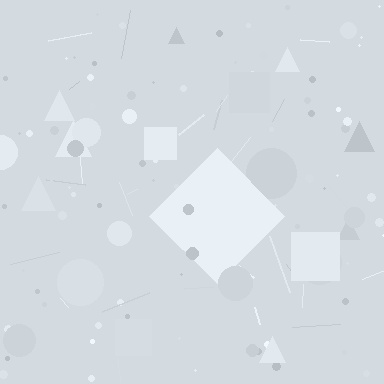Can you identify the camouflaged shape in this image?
The camouflaged shape is a diamond.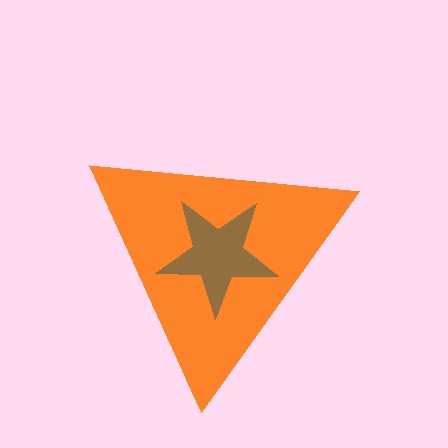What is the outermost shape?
The orange triangle.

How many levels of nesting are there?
2.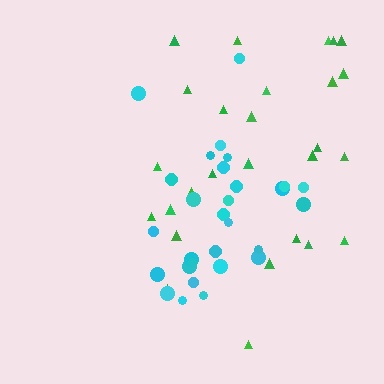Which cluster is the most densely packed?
Cyan.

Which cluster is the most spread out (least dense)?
Green.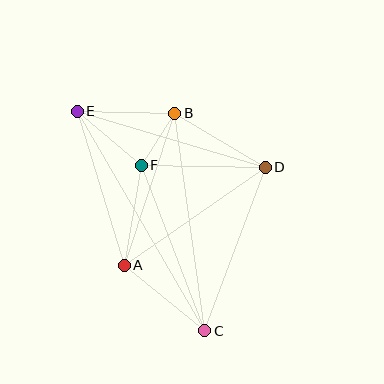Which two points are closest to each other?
Points B and F are closest to each other.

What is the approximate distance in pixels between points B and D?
The distance between B and D is approximately 105 pixels.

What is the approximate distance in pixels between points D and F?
The distance between D and F is approximately 124 pixels.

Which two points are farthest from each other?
Points C and E are farthest from each other.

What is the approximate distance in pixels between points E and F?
The distance between E and F is approximately 84 pixels.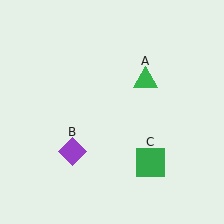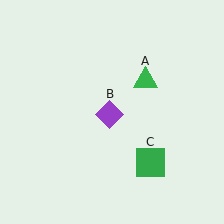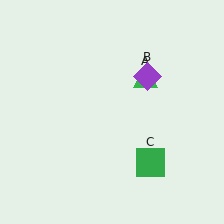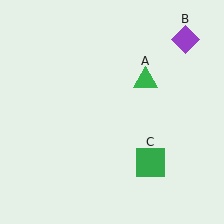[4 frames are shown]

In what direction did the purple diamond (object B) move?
The purple diamond (object B) moved up and to the right.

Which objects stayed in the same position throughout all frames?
Green triangle (object A) and green square (object C) remained stationary.